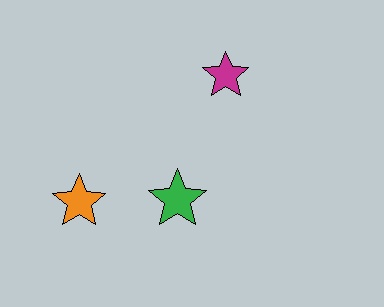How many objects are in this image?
There are 3 objects.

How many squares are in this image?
There are no squares.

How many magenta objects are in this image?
There is 1 magenta object.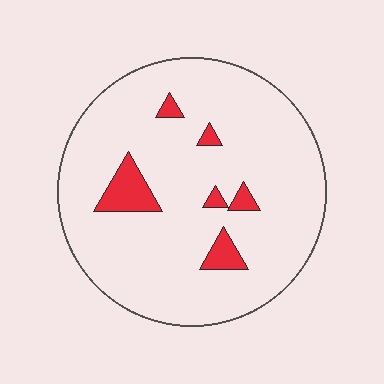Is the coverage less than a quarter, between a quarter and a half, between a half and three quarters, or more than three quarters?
Less than a quarter.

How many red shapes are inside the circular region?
6.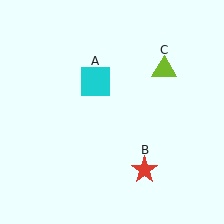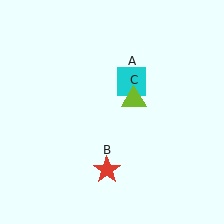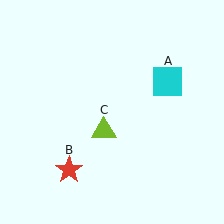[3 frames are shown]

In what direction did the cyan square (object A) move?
The cyan square (object A) moved right.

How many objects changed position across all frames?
3 objects changed position: cyan square (object A), red star (object B), lime triangle (object C).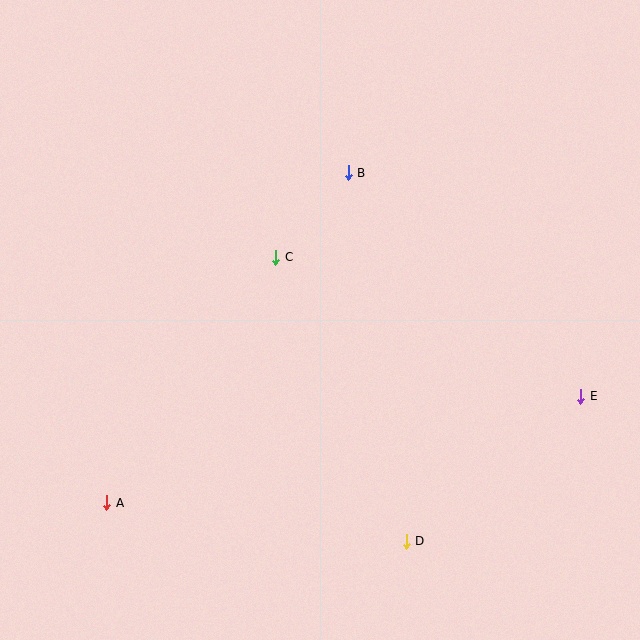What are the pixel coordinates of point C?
Point C is at (276, 257).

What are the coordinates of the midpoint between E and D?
The midpoint between E and D is at (494, 469).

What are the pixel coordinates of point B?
Point B is at (348, 173).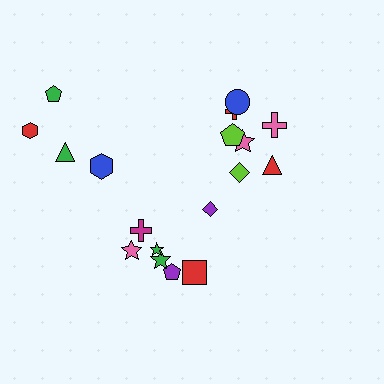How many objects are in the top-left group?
There are 4 objects.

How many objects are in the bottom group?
There are 7 objects.